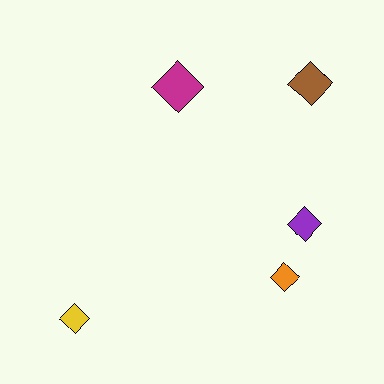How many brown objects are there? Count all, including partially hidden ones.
There is 1 brown object.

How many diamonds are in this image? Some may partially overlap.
There are 5 diamonds.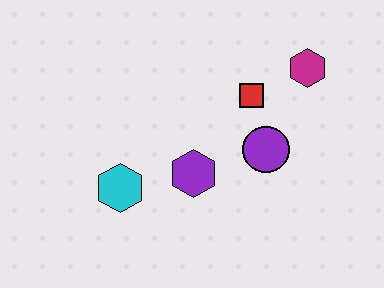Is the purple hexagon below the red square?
Yes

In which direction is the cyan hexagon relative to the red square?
The cyan hexagon is to the left of the red square.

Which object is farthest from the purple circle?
The cyan hexagon is farthest from the purple circle.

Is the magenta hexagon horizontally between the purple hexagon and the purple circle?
No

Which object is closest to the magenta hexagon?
The red square is closest to the magenta hexagon.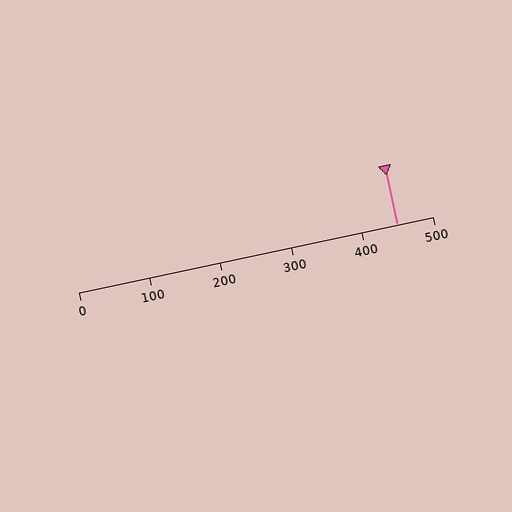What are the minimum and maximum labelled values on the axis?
The axis runs from 0 to 500.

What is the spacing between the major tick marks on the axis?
The major ticks are spaced 100 apart.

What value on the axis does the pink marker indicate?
The marker indicates approximately 450.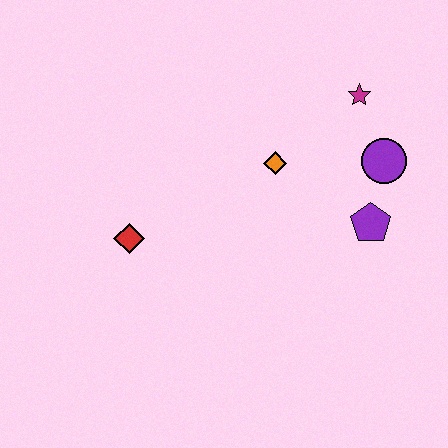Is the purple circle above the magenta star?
No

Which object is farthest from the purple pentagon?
The red diamond is farthest from the purple pentagon.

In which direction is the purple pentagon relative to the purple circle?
The purple pentagon is below the purple circle.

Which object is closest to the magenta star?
The purple circle is closest to the magenta star.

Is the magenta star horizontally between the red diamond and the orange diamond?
No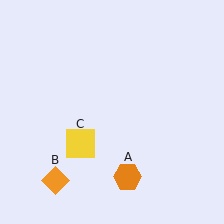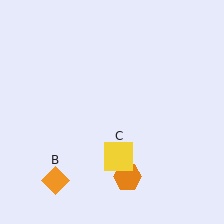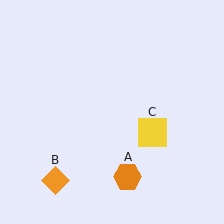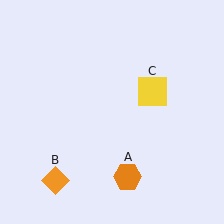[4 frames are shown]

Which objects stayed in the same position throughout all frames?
Orange hexagon (object A) and orange diamond (object B) remained stationary.